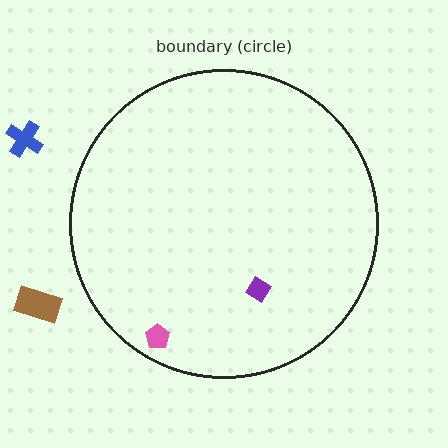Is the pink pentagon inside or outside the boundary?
Inside.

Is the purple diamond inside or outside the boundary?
Inside.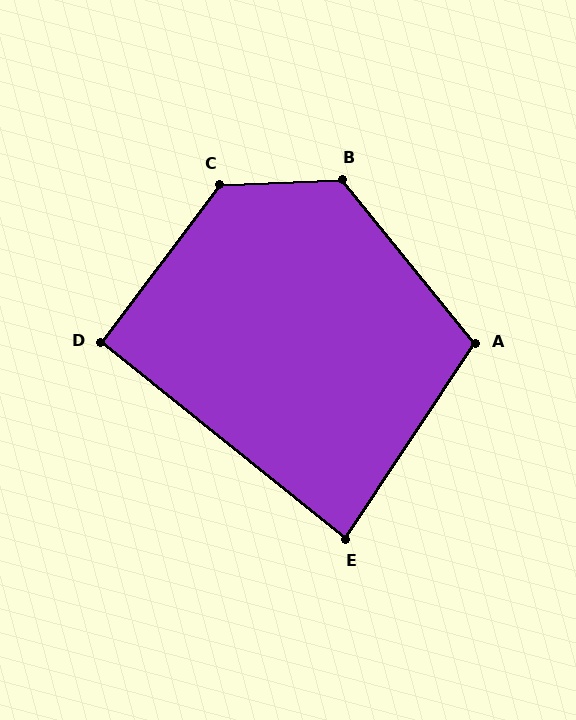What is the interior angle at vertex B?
Approximately 127 degrees (obtuse).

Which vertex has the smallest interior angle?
E, at approximately 85 degrees.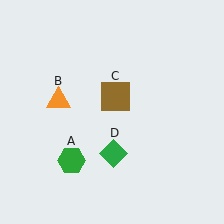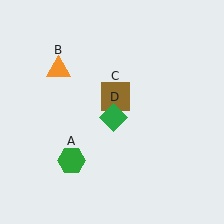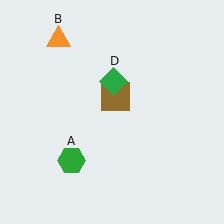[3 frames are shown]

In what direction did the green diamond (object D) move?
The green diamond (object D) moved up.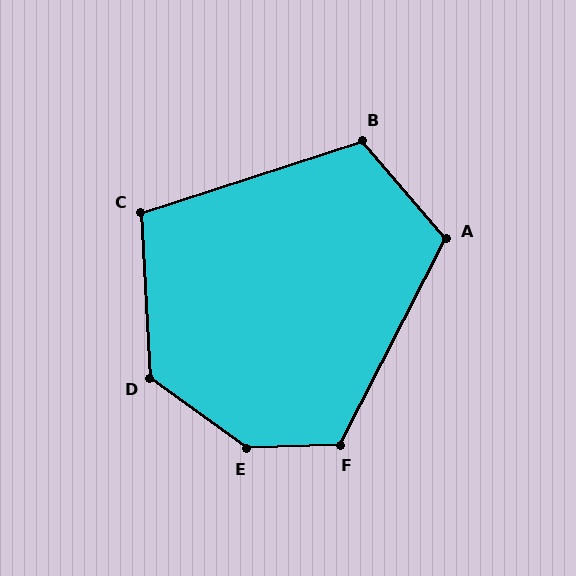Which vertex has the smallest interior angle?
C, at approximately 105 degrees.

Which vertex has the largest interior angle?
E, at approximately 142 degrees.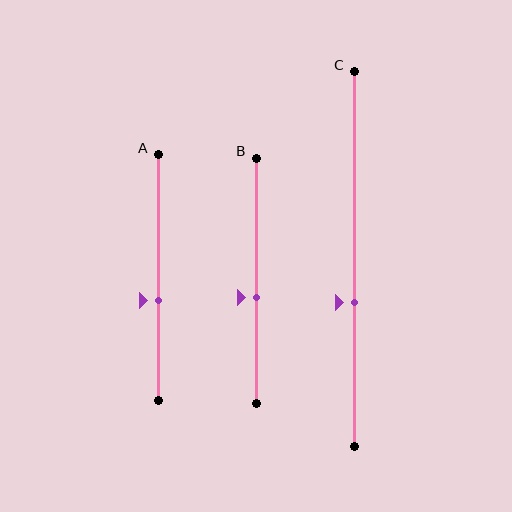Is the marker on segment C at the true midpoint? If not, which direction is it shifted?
No, the marker on segment C is shifted downward by about 12% of the segment length.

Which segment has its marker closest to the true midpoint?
Segment B has its marker closest to the true midpoint.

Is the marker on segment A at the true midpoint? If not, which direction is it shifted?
No, the marker on segment A is shifted downward by about 9% of the segment length.